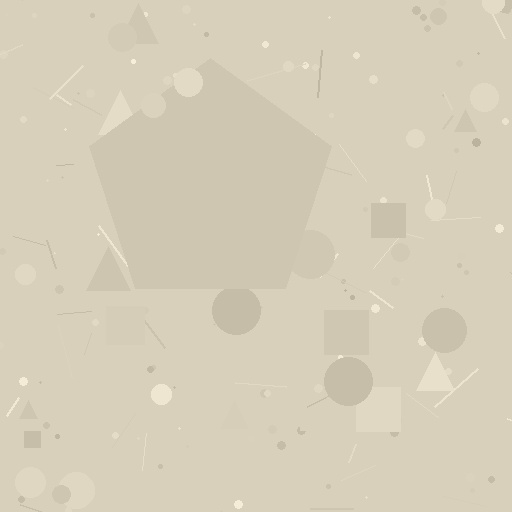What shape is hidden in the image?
A pentagon is hidden in the image.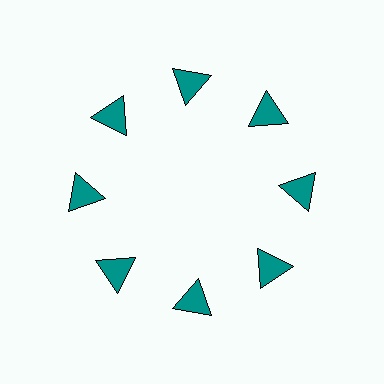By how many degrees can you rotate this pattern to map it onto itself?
The pattern maps onto itself every 45 degrees of rotation.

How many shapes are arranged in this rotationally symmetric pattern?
There are 8 shapes, arranged in 8 groups of 1.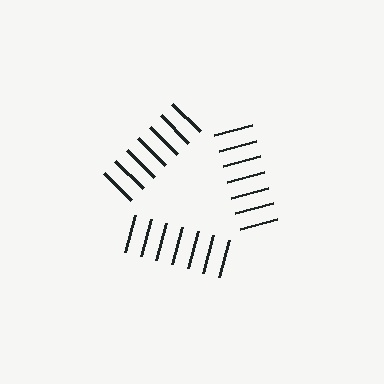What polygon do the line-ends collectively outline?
An illusory triangle — the line segments terminate on its edges but no continuous stroke is drawn.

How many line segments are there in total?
21 — 7 along each of the 3 edges.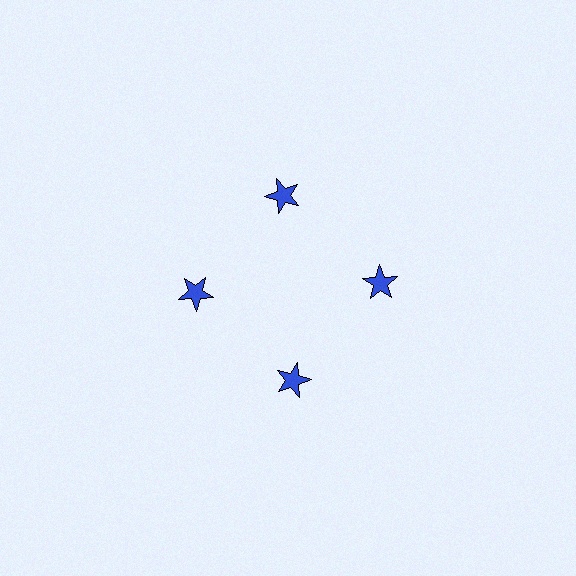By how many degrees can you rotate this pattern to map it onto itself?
The pattern maps onto itself every 90 degrees of rotation.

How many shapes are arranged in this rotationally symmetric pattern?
There are 4 shapes, arranged in 4 groups of 1.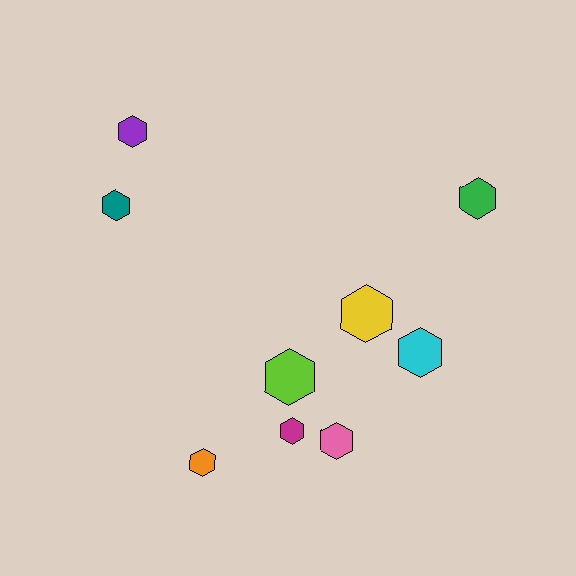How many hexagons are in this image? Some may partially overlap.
There are 9 hexagons.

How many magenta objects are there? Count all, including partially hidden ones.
There is 1 magenta object.